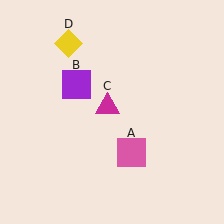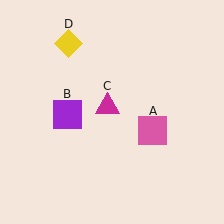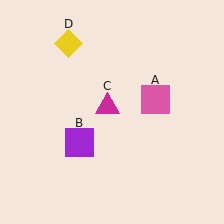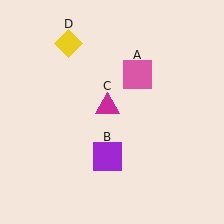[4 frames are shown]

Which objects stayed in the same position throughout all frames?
Magenta triangle (object C) and yellow diamond (object D) remained stationary.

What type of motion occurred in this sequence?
The pink square (object A), purple square (object B) rotated counterclockwise around the center of the scene.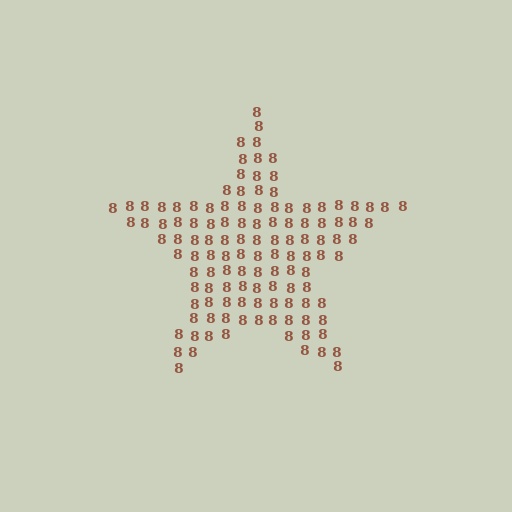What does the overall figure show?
The overall figure shows a star.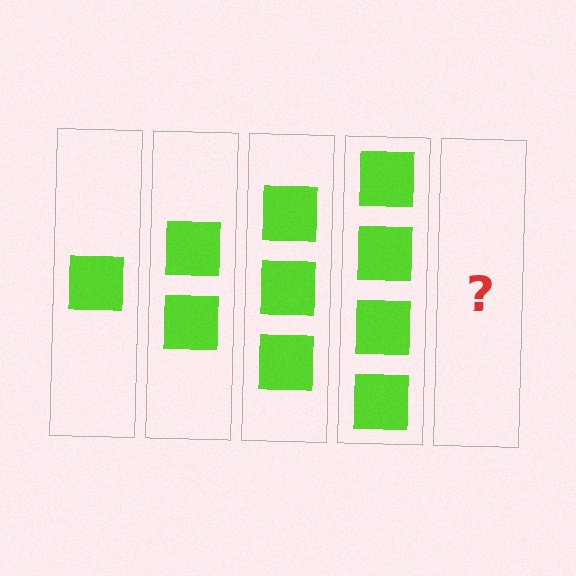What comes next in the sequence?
The next element should be 5 squares.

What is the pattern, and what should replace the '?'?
The pattern is that each step adds one more square. The '?' should be 5 squares.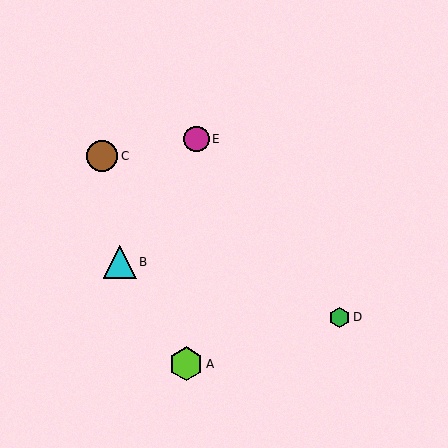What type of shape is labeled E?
Shape E is a magenta circle.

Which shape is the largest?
The lime hexagon (labeled A) is the largest.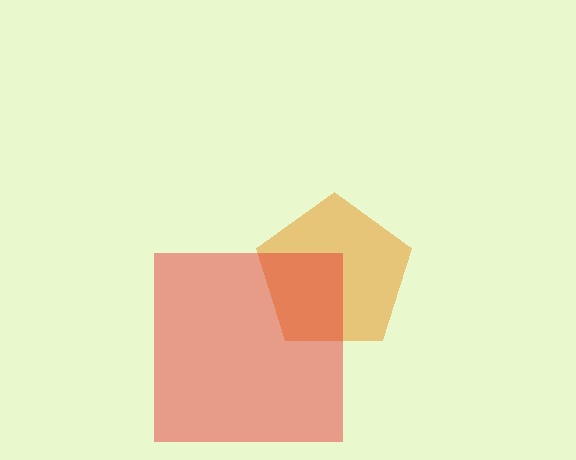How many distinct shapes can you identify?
There are 2 distinct shapes: an orange pentagon, a red square.